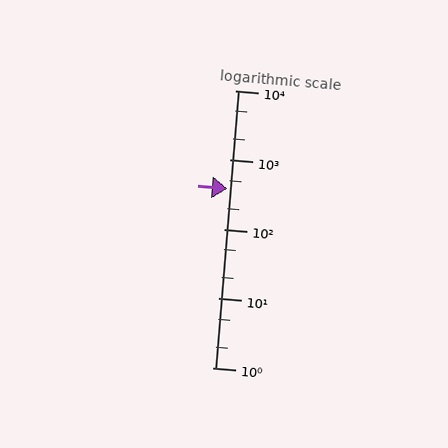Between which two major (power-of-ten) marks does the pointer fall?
The pointer is between 100 and 1000.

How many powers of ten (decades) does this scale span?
The scale spans 4 decades, from 1 to 10000.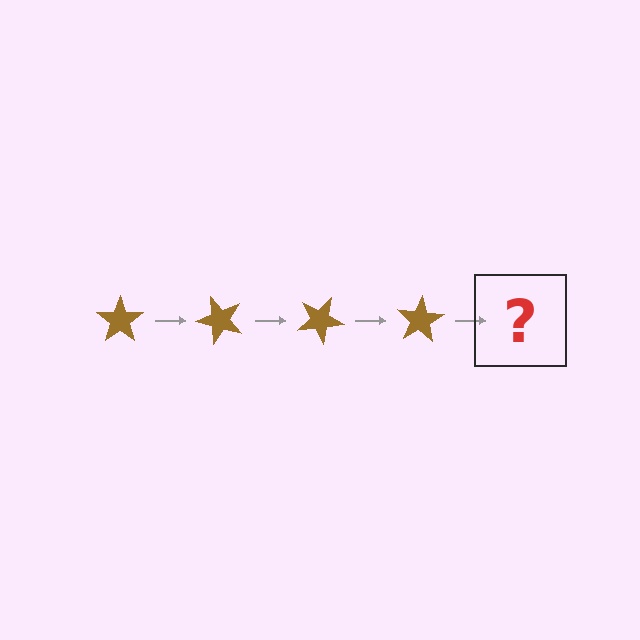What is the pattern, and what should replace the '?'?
The pattern is that the star rotates 50 degrees each step. The '?' should be a brown star rotated 200 degrees.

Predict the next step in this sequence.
The next step is a brown star rotated 200 degrees.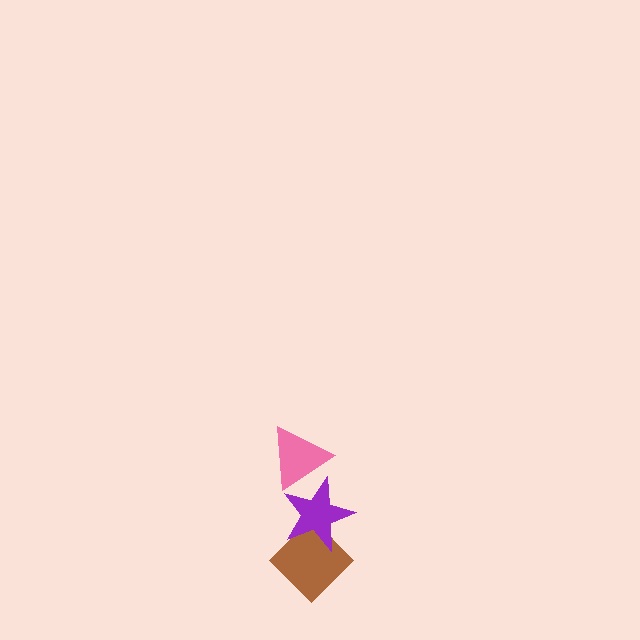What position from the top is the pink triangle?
The pink triangle is 1st from the top.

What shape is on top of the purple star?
The pink triangle is on top of the purple star.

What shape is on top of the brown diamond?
The purple star is on top of the brown diamond.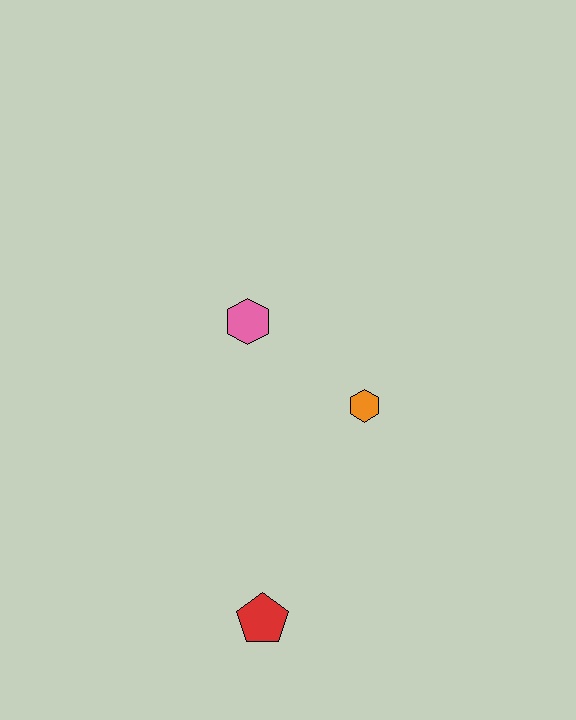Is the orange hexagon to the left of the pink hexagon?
No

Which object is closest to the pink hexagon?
The orange hexagon is closest to the pink hexagon.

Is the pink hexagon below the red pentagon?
No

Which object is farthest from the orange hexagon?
The red pentagon is farthest from the orange hexagon.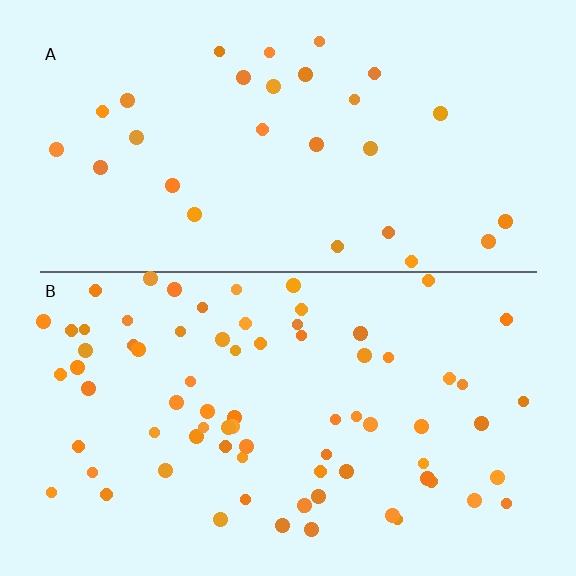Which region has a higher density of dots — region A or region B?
B (the bottom).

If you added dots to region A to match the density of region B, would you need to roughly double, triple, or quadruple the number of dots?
Approximately triple.